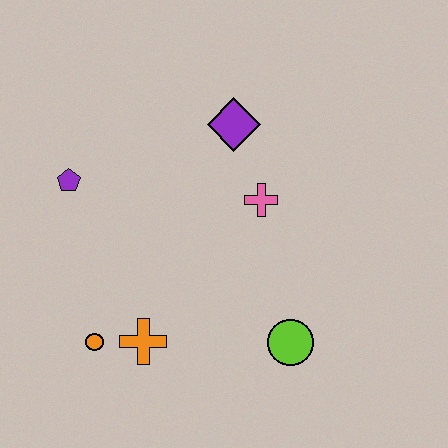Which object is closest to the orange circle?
The orange cross is closest to the orange circle.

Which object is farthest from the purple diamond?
The orange circle is farthest from the purple diamond.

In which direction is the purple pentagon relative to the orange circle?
The purple pentagon is above the orange circle.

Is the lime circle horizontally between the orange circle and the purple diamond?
No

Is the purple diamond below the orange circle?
No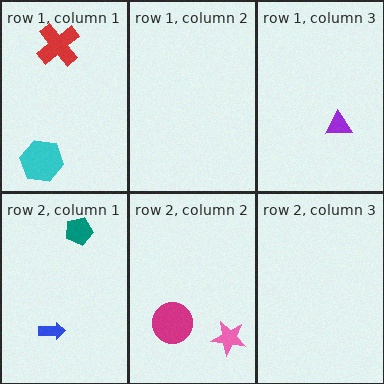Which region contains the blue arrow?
The row 2, column 1 region.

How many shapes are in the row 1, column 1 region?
2.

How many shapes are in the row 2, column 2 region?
2.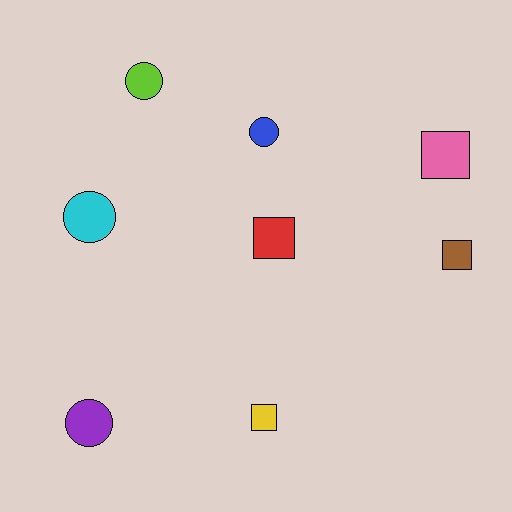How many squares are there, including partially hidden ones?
There are 4 squares.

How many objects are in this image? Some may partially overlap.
There are 8 objects.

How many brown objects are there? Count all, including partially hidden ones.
There is 1 brown object.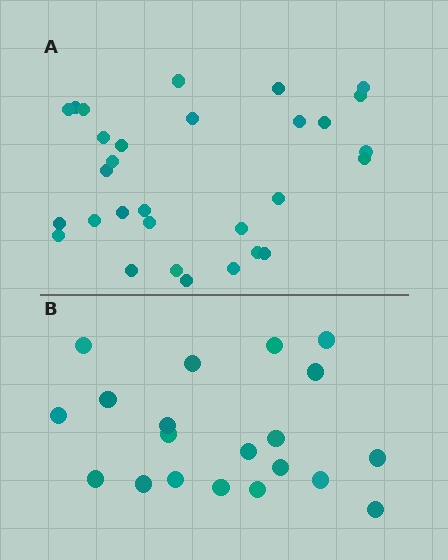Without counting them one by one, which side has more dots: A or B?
Region A (the top region) has more dots.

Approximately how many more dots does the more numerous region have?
Region A has roughly 10 or so more dots than region B.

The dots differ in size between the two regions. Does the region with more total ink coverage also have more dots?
No. Region B has more total ink coverage because its dots are larger, but region A actually contains more individual dots. Total area can be misleading — the number of items is what matters here.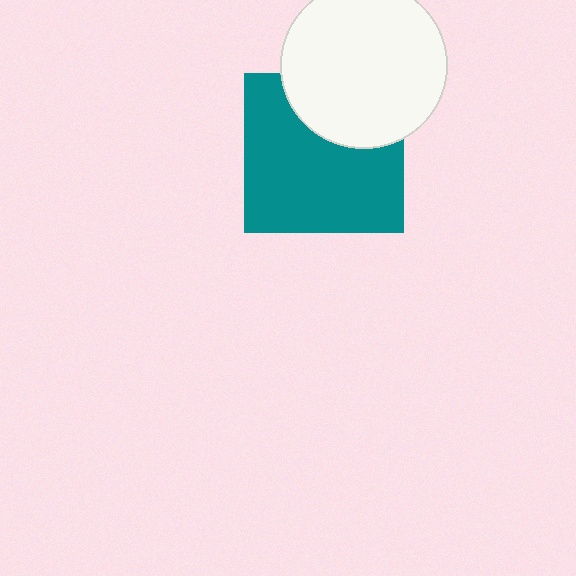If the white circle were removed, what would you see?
You would see the complete teal square.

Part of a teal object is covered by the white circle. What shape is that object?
It is a square.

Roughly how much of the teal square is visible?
Most of it is visible (roughly 70%).